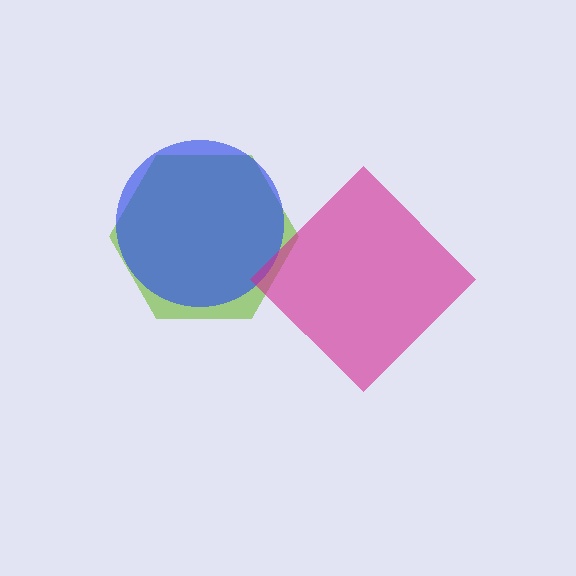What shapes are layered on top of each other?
The layered shapes are: a lime hexagon, a blue circle, a magenta diamond.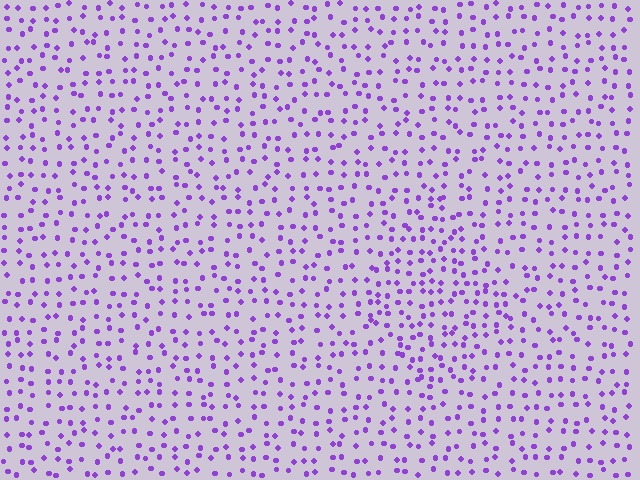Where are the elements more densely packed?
The elements are more densely packed inside the diamond boundary.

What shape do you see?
I see a diamond.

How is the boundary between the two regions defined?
The boundary is defined by a change in element density (approximately 1.5x ratio). All elements are the same color, size, and shape.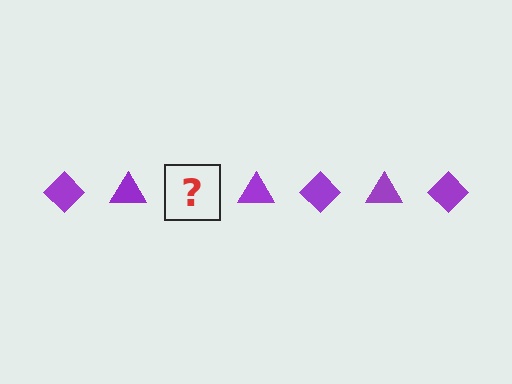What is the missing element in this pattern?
The missing element is a purple diamond.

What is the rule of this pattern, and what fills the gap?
The rule is that the pattern cycles through diamond, triangle shapes in purple. The gap should be filled with a purple diamond.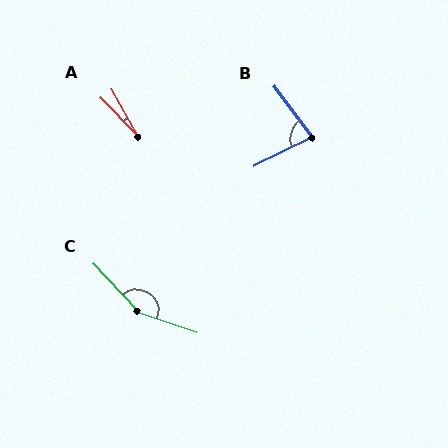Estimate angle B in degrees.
Approximately 79 degrees.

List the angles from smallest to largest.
A (15°), B (79°), C (152°).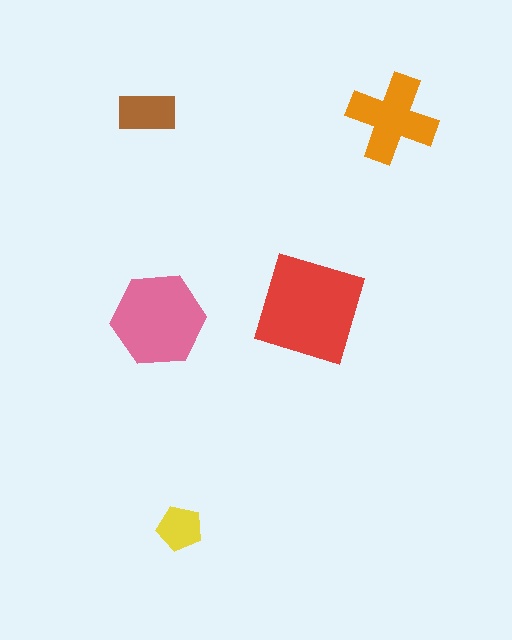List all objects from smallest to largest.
The yellow pentagon, the brown rectangle, the orange cross, the pink hexagon, the red square.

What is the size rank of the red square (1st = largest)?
1st.